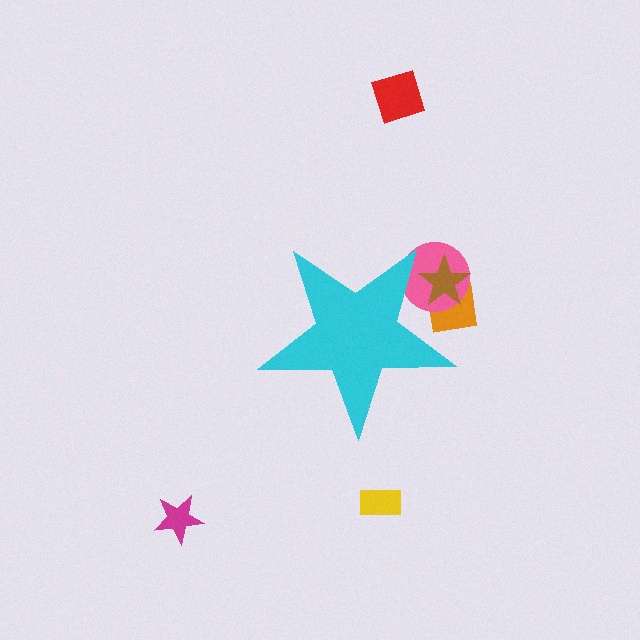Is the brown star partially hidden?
Yes, the brown star is partially hidden behind the cyan star.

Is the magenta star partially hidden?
No, the magenta star is fully visible.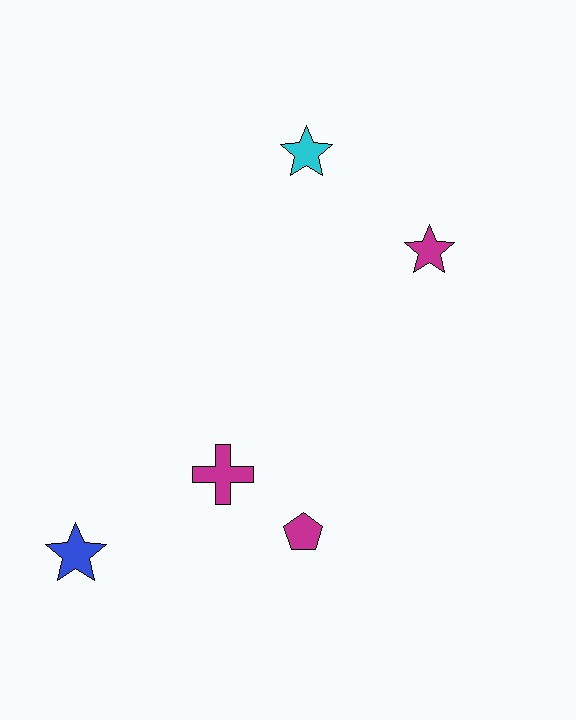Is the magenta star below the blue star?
No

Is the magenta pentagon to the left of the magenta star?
Yes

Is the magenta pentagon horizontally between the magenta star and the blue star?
Yes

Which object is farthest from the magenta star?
The blue star is farthest from the magenta star.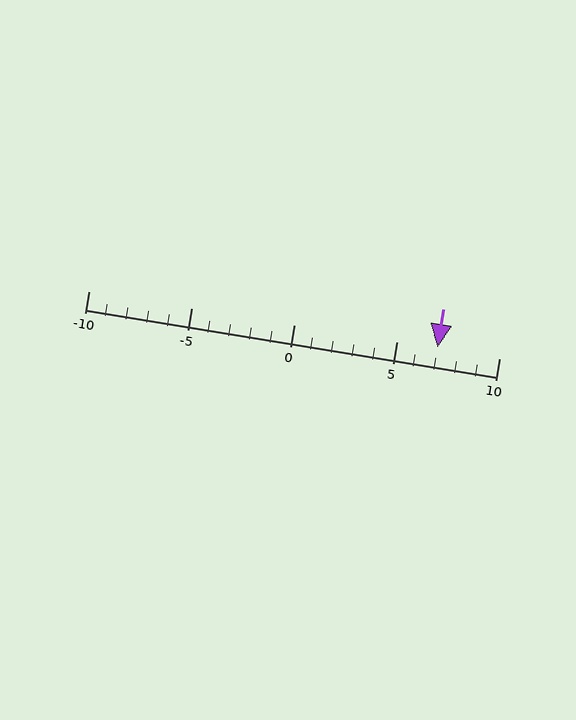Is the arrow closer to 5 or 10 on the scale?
The arrow is closer to 5.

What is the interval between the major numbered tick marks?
The major tick marks are spaced 5 units apart.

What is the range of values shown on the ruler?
The ruler shows values from -10 to 10.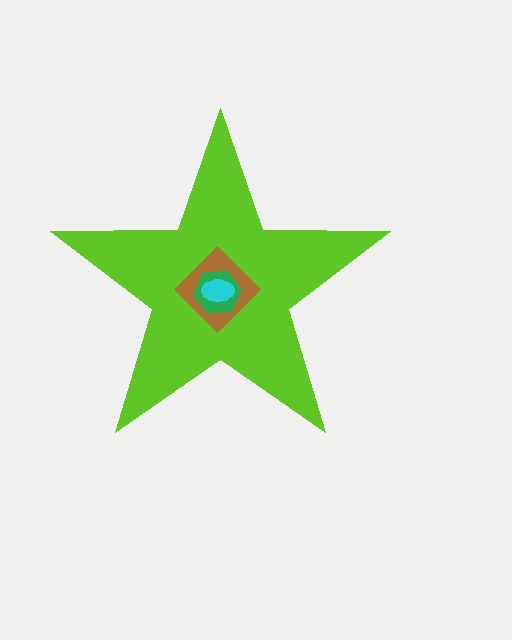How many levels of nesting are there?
4.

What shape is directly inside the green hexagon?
The cyan ellipse.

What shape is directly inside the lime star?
The brown diamond.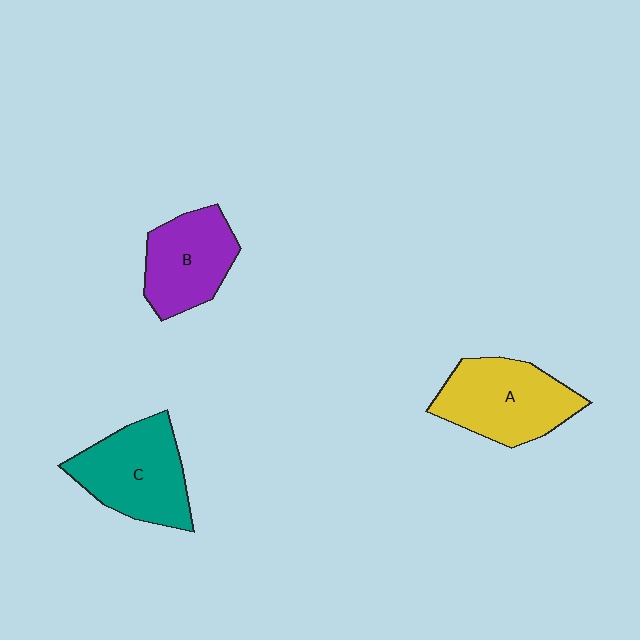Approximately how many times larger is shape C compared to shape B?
Approximately 1.2 times.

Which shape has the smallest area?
Shape B (purple).